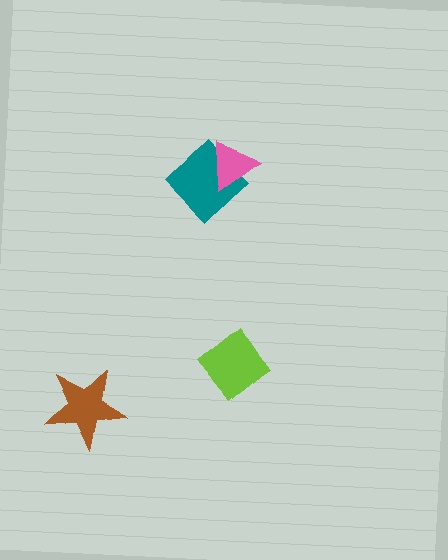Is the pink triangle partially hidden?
No, no other shape covers it.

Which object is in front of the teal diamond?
The pink triangle is in front of the teal diamond.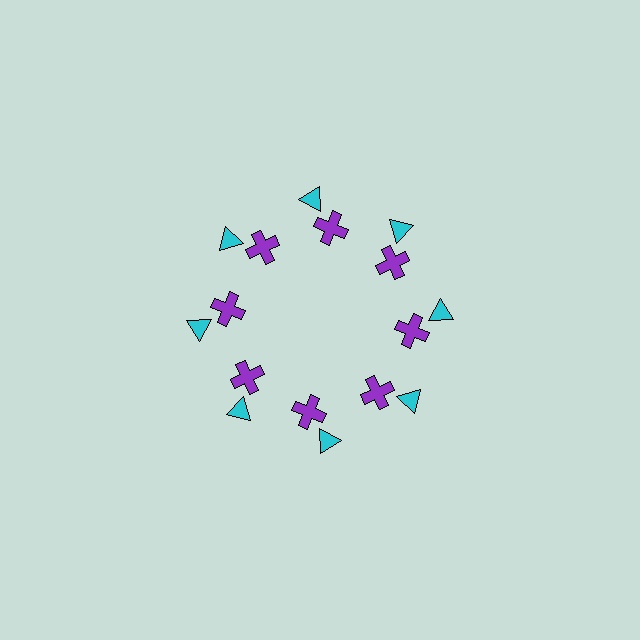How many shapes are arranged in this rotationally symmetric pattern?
There are 16 shapes, arranged in 8 groups of 2.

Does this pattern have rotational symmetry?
Yes, this pattern has 8-fold rotational symmetry. It looks the same after rotating 45 degrees around the center.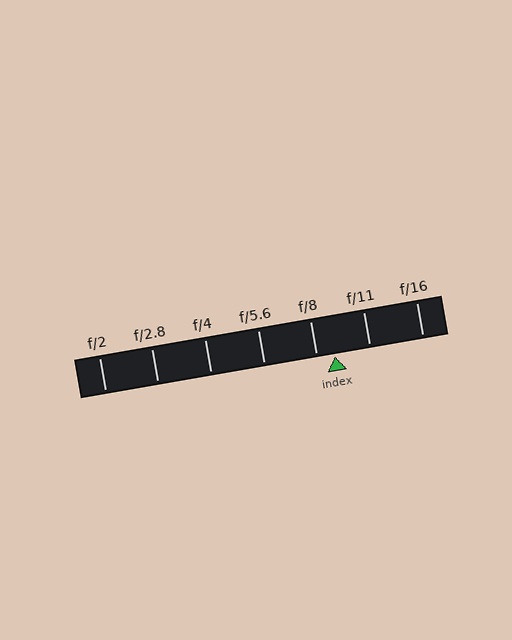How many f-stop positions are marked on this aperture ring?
There are 7 f-stop positions marked.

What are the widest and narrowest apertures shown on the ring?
The widest aperture shown is f/2 and the narrowest is f/16.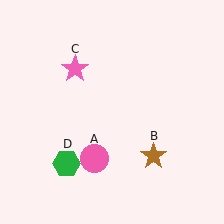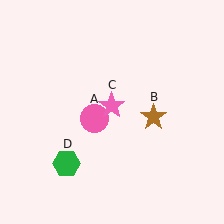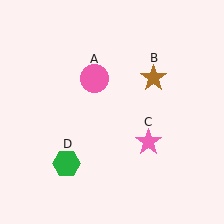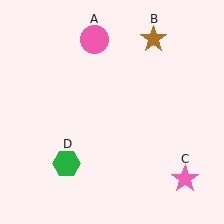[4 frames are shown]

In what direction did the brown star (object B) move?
The brown star (object B) moved up.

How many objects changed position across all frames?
3 objects changed position: pink circle (object A), brown star (object B), pink star (object C).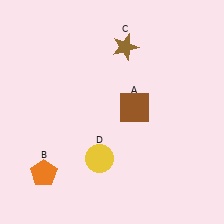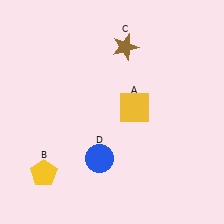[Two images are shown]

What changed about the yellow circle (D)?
In Image 1, D is yellow. In Image 2, it changed to blue.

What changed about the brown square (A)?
In Image 1, A is brown. In Image 2, it changed to yellow.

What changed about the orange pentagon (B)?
In Image 1, B is orange. In Image 2, it changed to yellow.